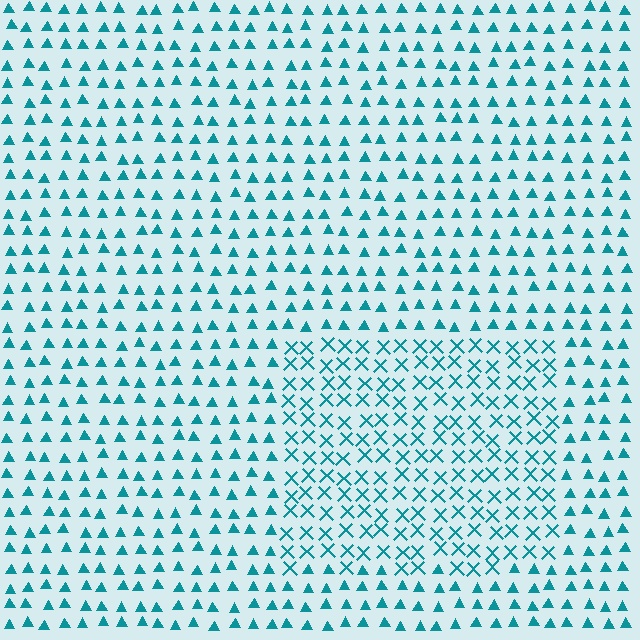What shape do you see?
I see a rectangle.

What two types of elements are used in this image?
The image uses X marks inside the rectangle region and triangles outside it.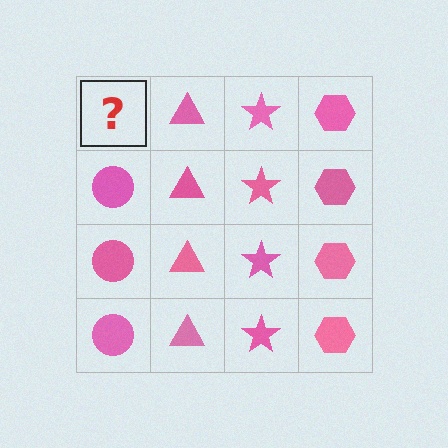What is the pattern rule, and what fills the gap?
The rule is that each column has a consistent shape. The gap should be filled with a pink circle.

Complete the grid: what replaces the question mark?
The question mark should be replaced with a pink circle.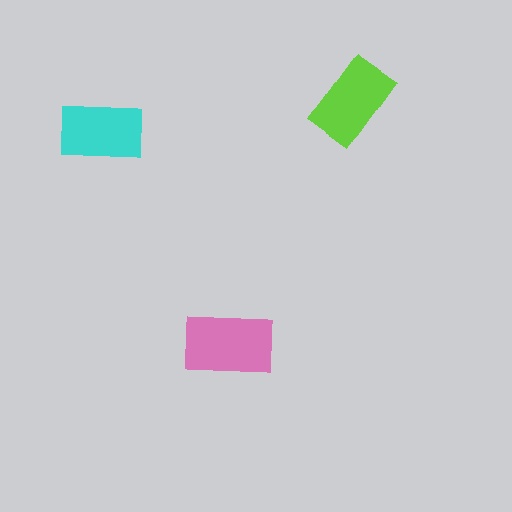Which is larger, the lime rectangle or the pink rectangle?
The pink one.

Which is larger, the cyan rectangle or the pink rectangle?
The pink one.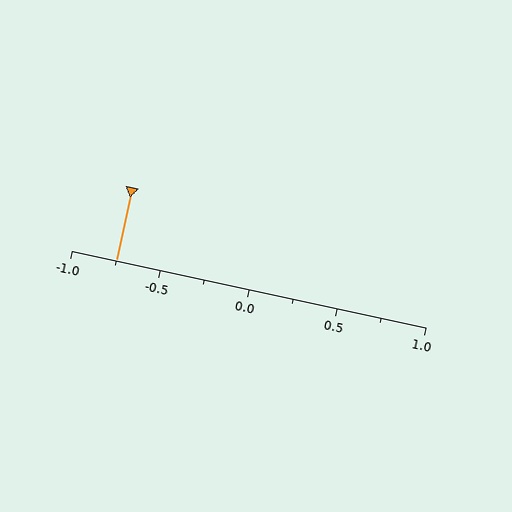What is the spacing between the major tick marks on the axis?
The major ticks are spaced 0.5 apart.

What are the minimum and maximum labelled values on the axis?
The axis runs from -1.0 to 1.0.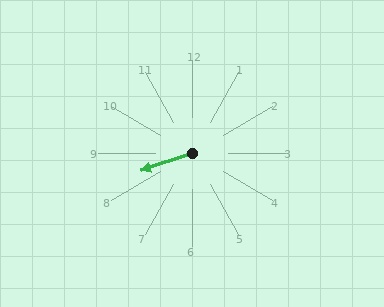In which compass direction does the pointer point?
West.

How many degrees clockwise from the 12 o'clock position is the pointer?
Approximately 252 degrees.